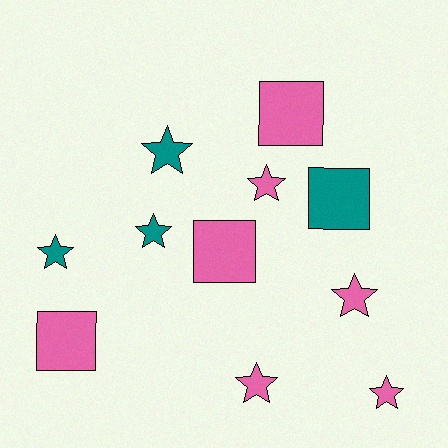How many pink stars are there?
There are 4 pink stars.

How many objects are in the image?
There are 11 objects.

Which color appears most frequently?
Pink, with 7 objects.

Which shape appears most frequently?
Star, with 7 objects.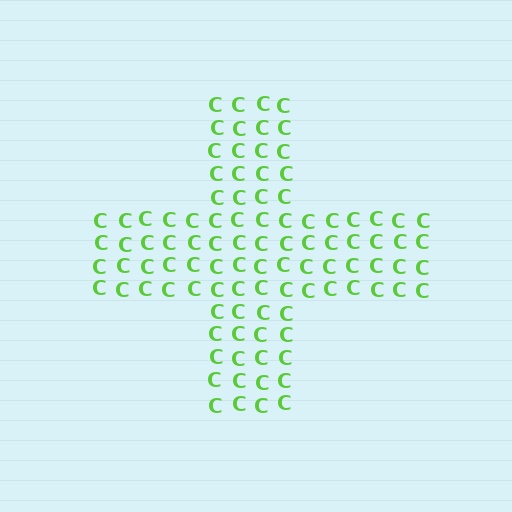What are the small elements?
The small elements are letter C's.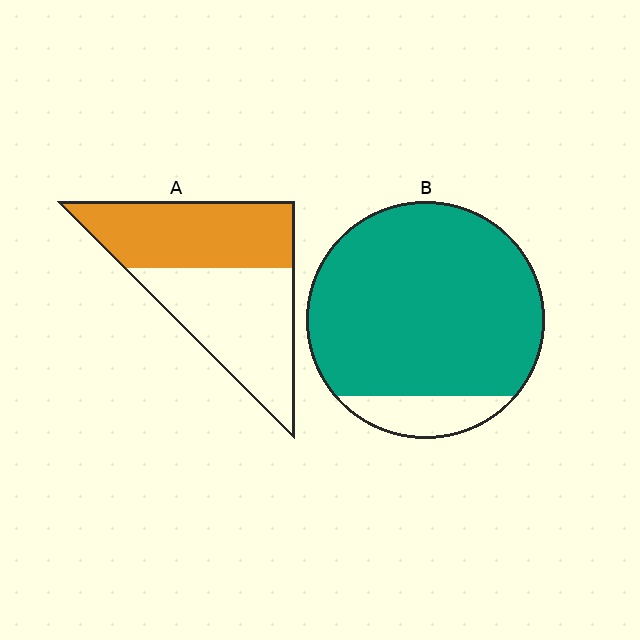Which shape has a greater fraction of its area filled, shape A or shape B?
Shape B.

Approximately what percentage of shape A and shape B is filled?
A is approximately 50% and B is approximately 90%.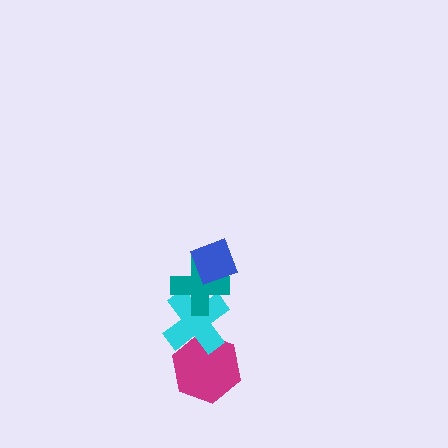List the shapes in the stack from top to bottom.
From top to bottom: the blue diamond, the teal cross, the cyan cross, the magenta hexagon.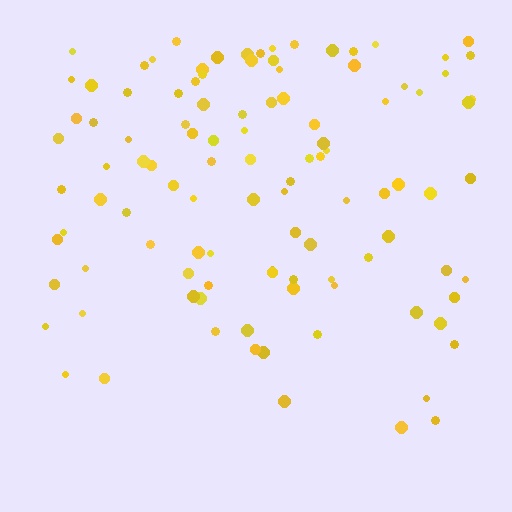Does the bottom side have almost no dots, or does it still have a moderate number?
Still a moderate number, just noticeably fewer than the top.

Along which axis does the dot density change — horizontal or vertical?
Vertical.